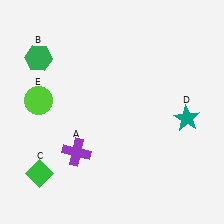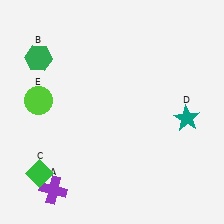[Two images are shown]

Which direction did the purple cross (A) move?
The purple cross (A) moved down.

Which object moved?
The purple cross (A) moved down.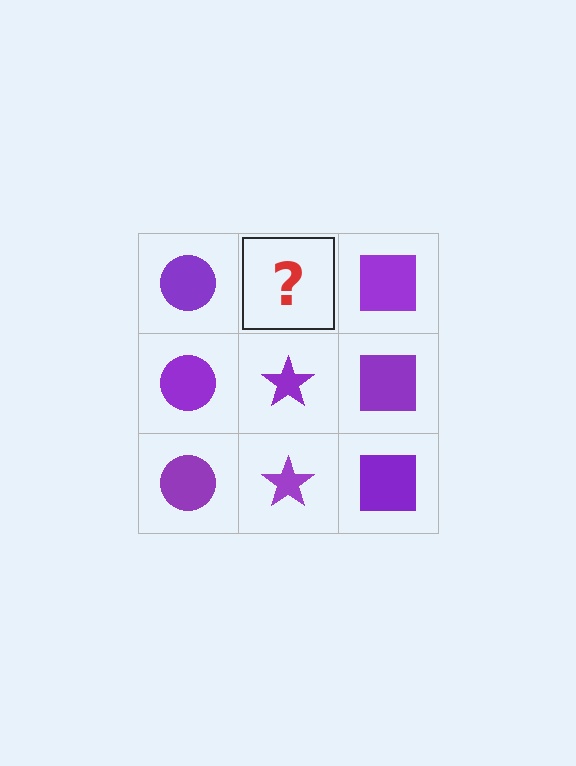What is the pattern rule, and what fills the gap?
The rule is that each column has a consistent shape. The gap should be filled with a purple star.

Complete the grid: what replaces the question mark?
The question mark should be replaced with a purple star.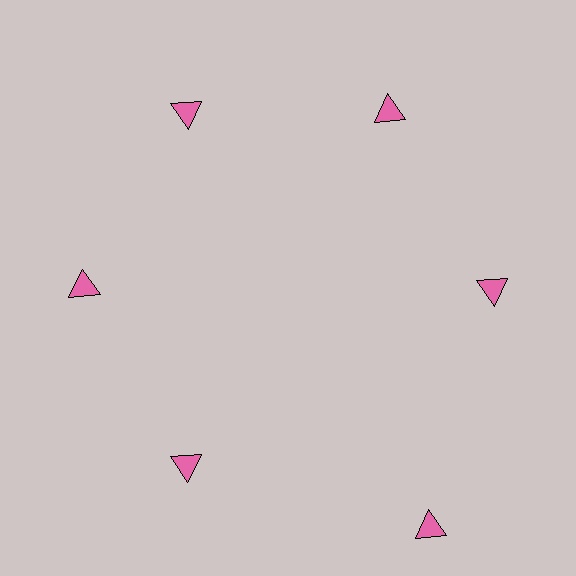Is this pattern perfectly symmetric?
No. The 6 pink triangles are arranged in a ring, but one element near the 5 o'clock position is pushed outward from the center, breaking the 6-fold rotational symmetry.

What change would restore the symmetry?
The symmetry would be restored by moving it inward, back onto the ring so that all 6 triangles sit at equal angles and equal distance from the center.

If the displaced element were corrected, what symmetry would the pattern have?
It would have 6-fold rotational symmetry — the pattern would map onto itself every 60 degrees.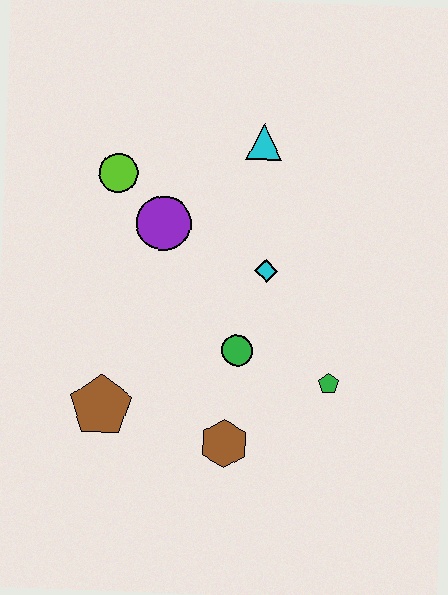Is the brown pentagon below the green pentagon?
Yes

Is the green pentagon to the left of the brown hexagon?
No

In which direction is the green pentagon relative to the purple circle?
The green pentagon is to the right of the purple circle.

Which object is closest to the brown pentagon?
The brown hexagon is closest to the brown pentagon.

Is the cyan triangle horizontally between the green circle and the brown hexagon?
No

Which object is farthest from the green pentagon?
The lime circle is farthest from the green pentagon.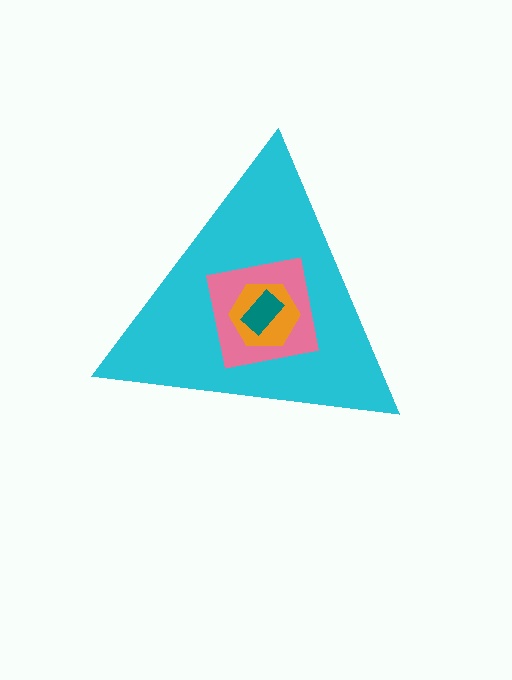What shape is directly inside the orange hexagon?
The teal rectangle.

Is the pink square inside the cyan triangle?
Yes.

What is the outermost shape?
The cyan triangle.